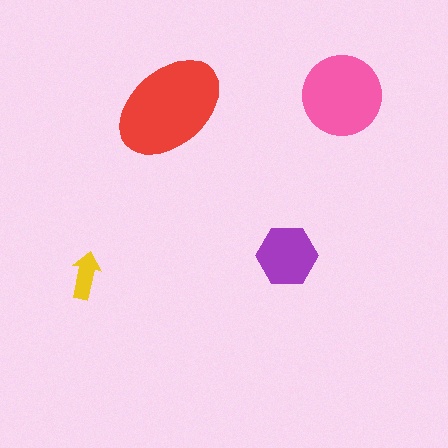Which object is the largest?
The red ellipse.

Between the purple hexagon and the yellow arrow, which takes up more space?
The purple hexagon.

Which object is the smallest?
The yellow arrow.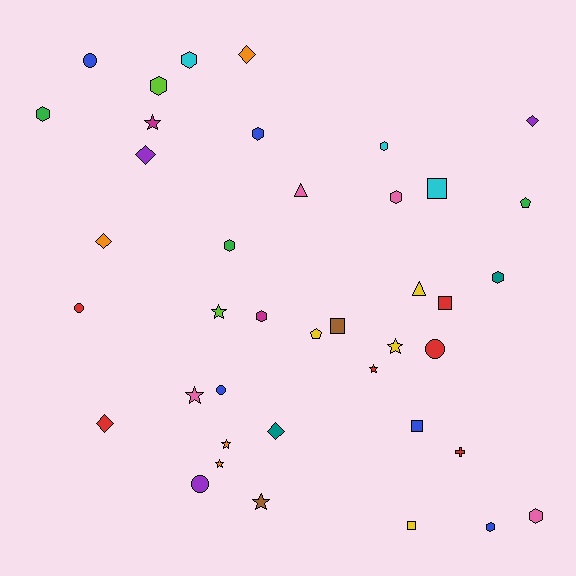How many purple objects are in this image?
There are 3 purple objects.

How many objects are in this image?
There are 40 objects.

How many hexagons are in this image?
There are 11 hexagons.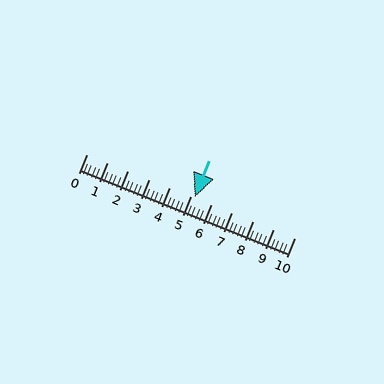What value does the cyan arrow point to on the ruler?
The cyan arrow points to approximately 5.2.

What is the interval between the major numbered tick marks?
The major tick marks are spaced 1 units apart.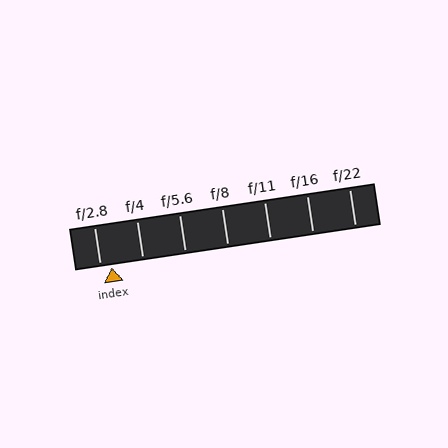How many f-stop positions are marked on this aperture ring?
There are 7 f-stop positions marked.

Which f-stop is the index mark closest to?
The index mark is closest to f/2.8.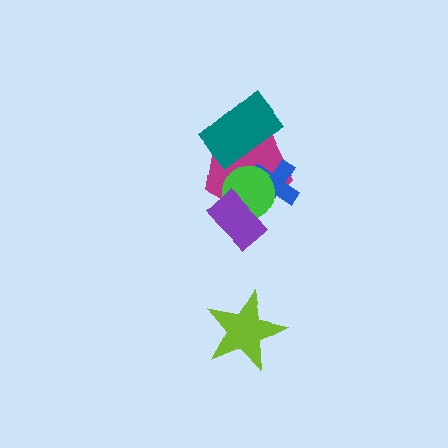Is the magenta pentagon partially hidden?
Yes, it is partially covered by another shape.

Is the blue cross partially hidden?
Yes, it is partially covered by another shape.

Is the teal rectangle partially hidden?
No, no other shape covers it.